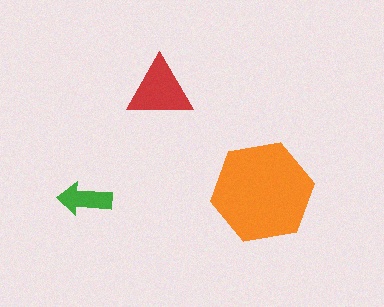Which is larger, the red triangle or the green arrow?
The red triangle.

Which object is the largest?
The orange hexagon.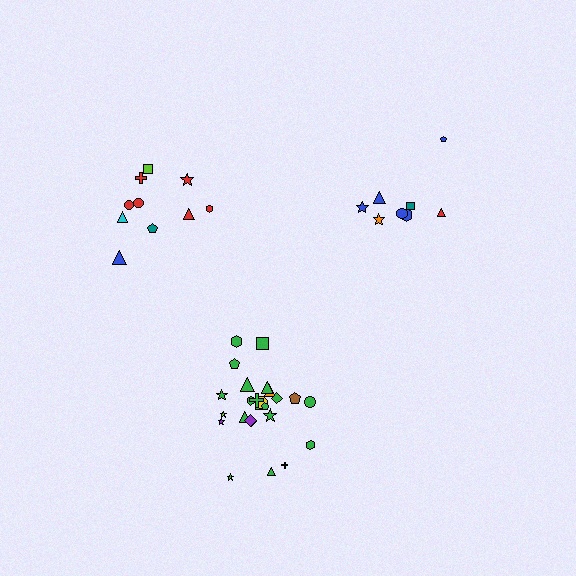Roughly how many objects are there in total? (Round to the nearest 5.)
Roughly 45 objects in total.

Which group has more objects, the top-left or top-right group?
The top-left group.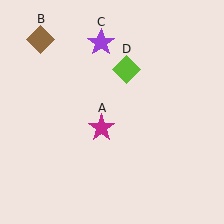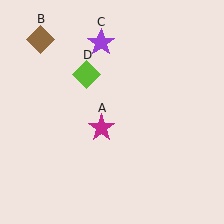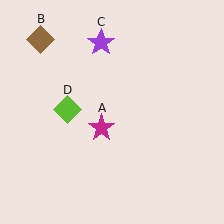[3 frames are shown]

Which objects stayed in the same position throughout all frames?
Magenta star (object A) and brown diamond (object B) and purple star (object C) remained stationary.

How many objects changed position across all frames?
1 object changed position: lime diamond (object D).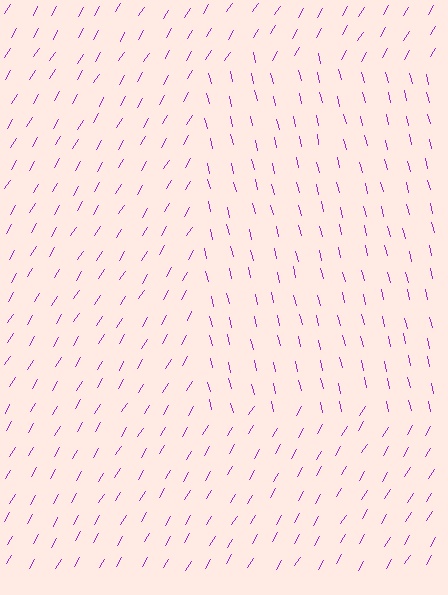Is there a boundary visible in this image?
Yes, there is a texture boundary formed by a change in line orientation.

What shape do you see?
I see a rectangle.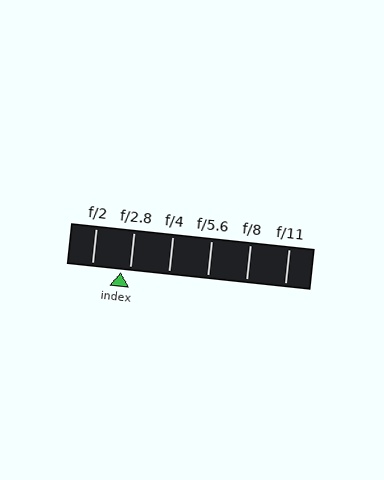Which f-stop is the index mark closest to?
The index mark is closest to f/2.8.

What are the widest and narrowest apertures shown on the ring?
The widest aperture shown is f/2 and the narrowest is f/11.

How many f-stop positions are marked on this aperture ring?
There are 6 f-stop positions marked.